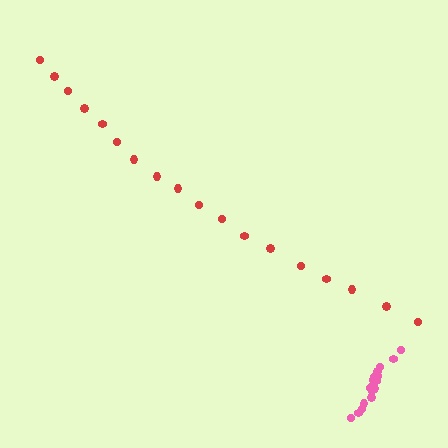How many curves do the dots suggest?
There are 2 distinct paths.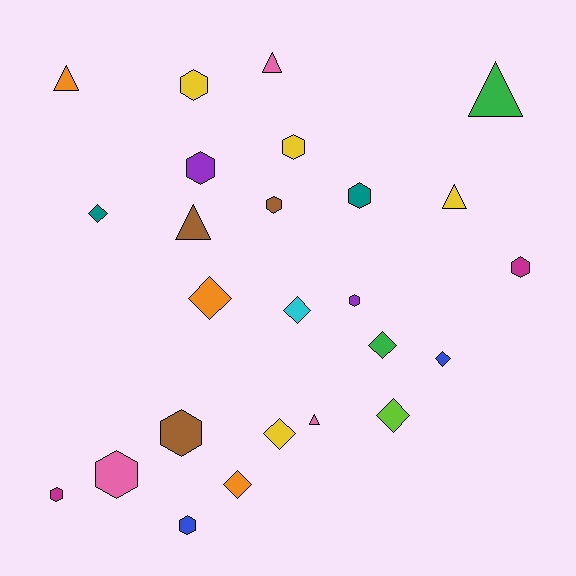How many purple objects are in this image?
There are 2 purple objects.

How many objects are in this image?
There are 25 objects.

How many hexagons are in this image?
There are 11 hexagons.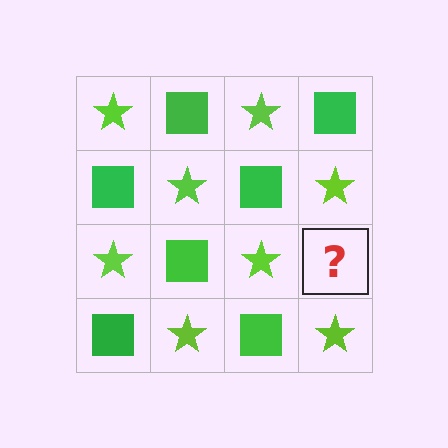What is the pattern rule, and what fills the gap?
The rule is that it alternates lime star and green square in a checkerboard pattern. The gap should be filled with a green square.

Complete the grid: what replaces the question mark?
The question mark should be replaced with a green square.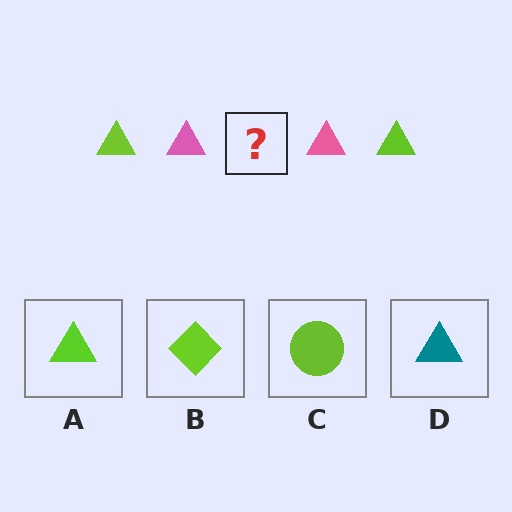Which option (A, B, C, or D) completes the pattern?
A.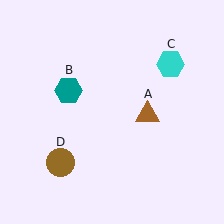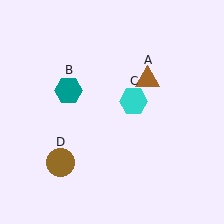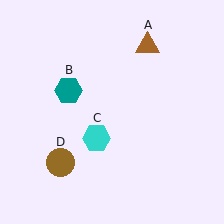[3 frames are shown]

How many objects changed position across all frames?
2 objects changed position: brown triangle (object A), cyan hexagon (object C).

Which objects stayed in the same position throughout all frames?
Teal hexagon (object B) and brown circle (object D) remained stationary.